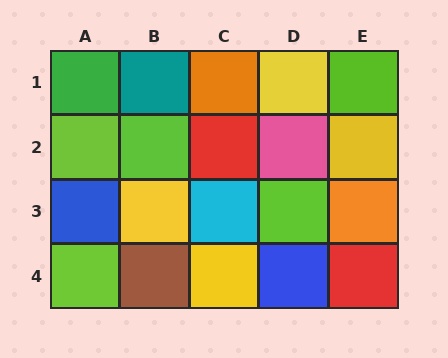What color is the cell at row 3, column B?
Yellow.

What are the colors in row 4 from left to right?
Lime, brown, yellow, blue, red.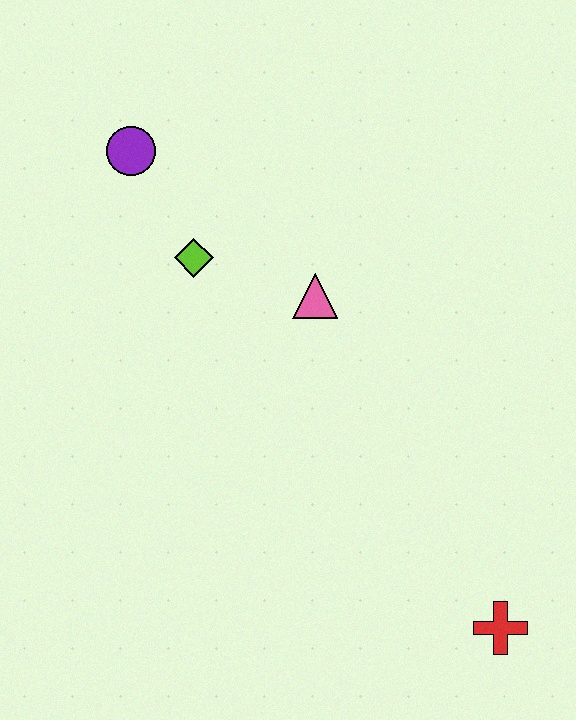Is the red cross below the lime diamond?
Yes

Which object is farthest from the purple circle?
The red cross is farthest from the purple circle.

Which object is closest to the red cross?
The pink triangle is closest to the red cross.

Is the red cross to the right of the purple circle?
Yes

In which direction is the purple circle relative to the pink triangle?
The purple circle is to the left of the pink triangle.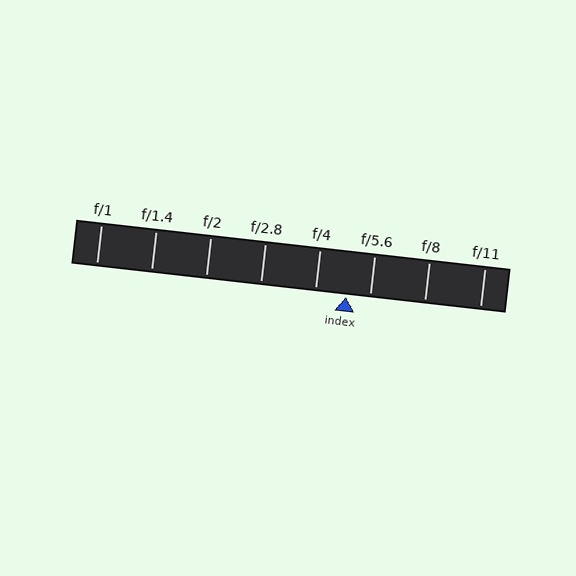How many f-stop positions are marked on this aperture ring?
There are 8 f-stop positions marked.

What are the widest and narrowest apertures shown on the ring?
The widest aperture shown is f/1 and the narrowest is f/11.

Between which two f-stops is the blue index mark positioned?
The index mark is between f/4 and f/5.6.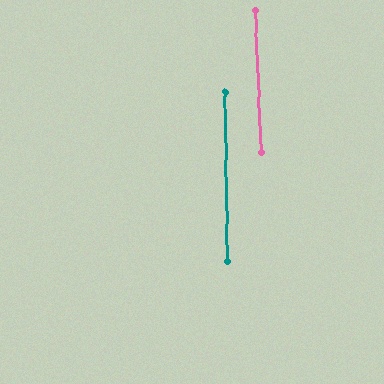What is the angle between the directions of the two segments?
Approximately 1 degree.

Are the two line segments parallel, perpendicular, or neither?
Parallel — their directions differ by only 1.4°.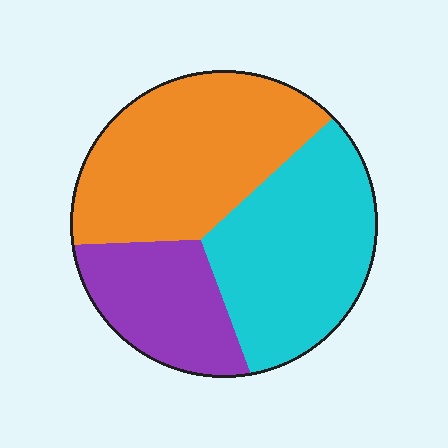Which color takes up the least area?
Purple, at roughly 20%.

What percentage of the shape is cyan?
Cyan takes up between a third and a half of the shape.